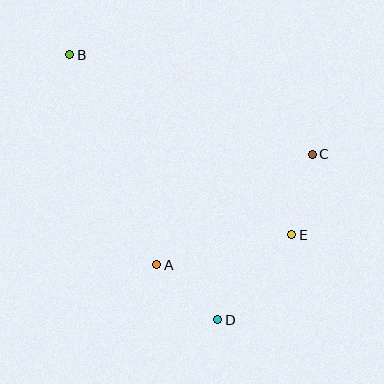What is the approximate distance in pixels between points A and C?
The distance between A and C is approximately 191 pixels.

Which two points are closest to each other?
Points A and D are closest to each other.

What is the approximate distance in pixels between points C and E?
The distance between C and E is approximately 83 pixels.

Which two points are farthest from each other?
Points B and D are farthest from each other.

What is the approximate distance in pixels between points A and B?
The distance between A and B is approximately 228 pixels.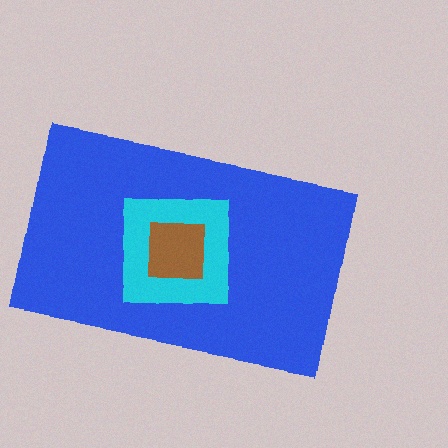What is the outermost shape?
The blue rectangle.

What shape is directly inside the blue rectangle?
The cyan square.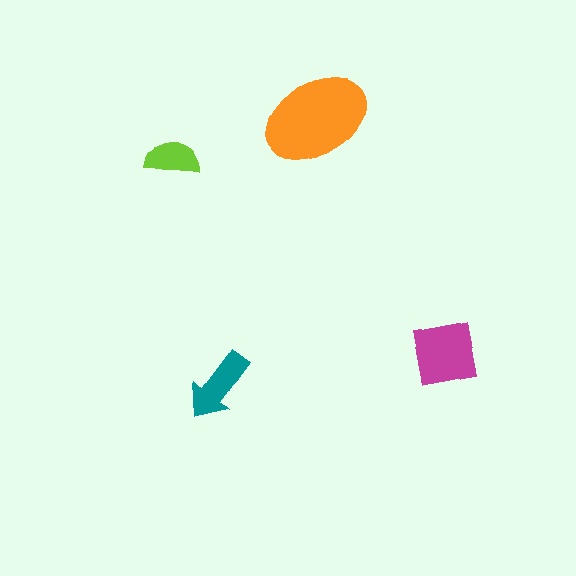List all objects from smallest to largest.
The lime semicircle, the teal arrow, the magenta square, the orange ellipse.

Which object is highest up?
The orange ellipse is topmost.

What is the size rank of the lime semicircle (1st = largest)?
4th.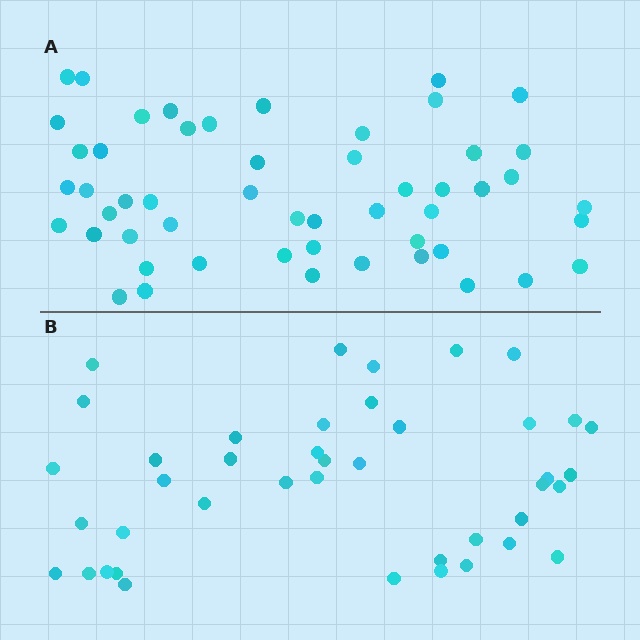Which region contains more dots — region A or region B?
Region A (the top region) has more dots.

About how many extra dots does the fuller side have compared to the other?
Region A has roughly 10 or so more dots than region B.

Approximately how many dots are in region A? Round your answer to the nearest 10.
About 50 dots. (The exact count is 52, which rounds to 50.)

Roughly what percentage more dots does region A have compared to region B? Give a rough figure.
About 25% more.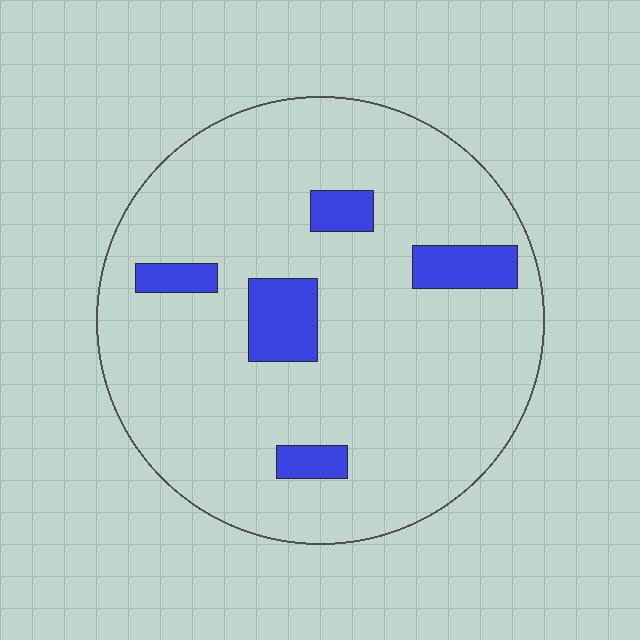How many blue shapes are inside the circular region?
5.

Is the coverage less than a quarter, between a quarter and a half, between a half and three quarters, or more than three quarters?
Less than a quarter.